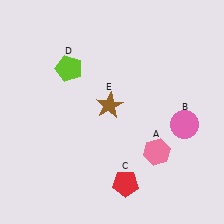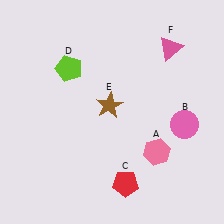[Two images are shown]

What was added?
A pink triangle (F) was added in Image 2.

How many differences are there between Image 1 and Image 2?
There is 1 difference between the two images.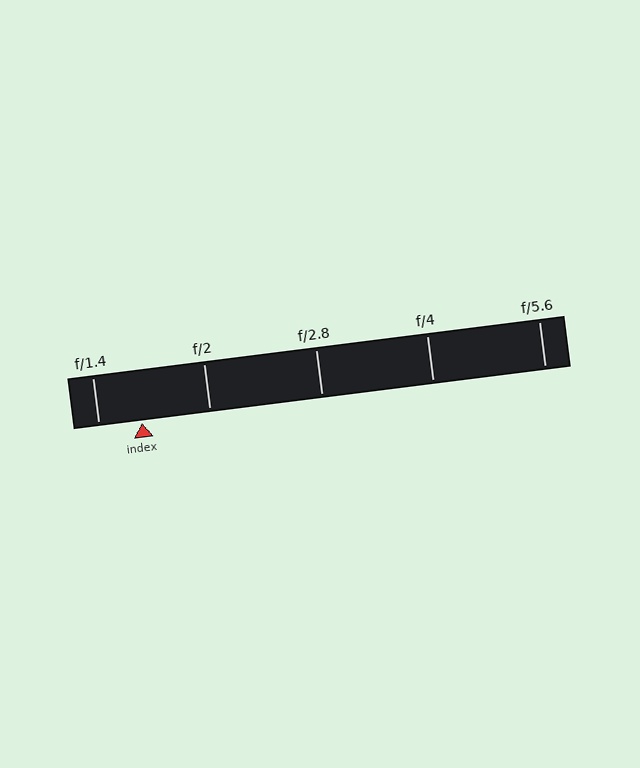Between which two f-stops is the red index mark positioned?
The index mark is between f/1.4 and f/2.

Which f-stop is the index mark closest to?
The index mark is closest to f/1.4.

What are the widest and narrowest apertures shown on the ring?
The widest aperture shown is f/1.4 and the narrowest is f/5.6.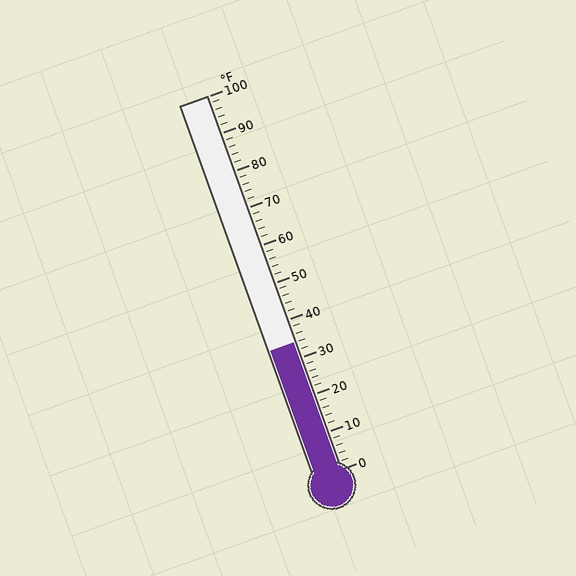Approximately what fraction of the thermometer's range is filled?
The thermometer is filled to approximately 35% of its range.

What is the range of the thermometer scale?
The thermometer scale ranges from 0°F to 100°F.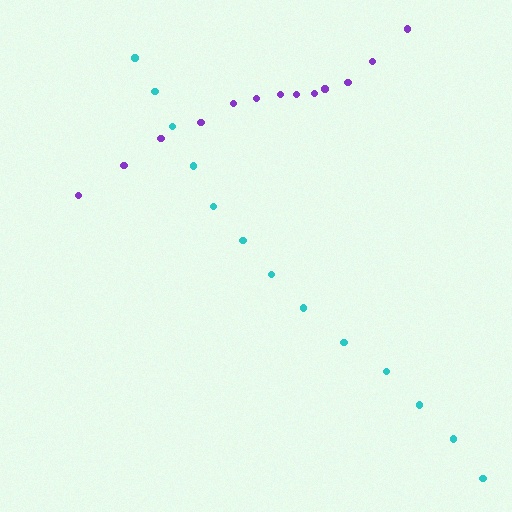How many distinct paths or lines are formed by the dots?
There are 2 distinct paths.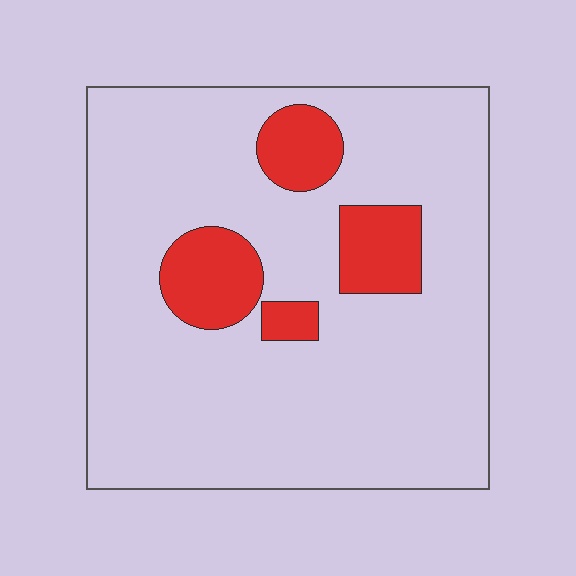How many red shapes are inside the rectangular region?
4.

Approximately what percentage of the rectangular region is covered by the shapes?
Approximately 15%.